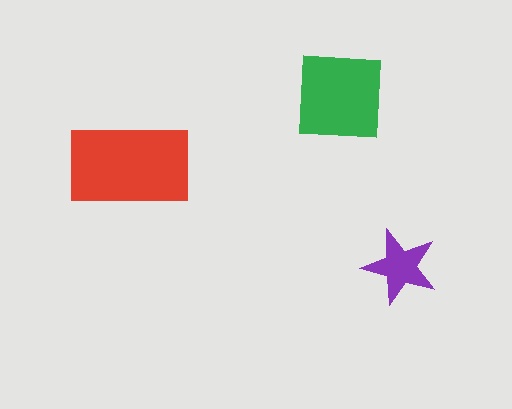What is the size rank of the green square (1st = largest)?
2nd.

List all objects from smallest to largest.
The purple star, the green square, the red rectangle.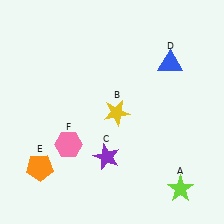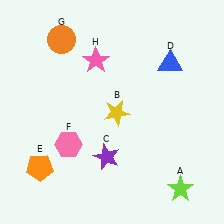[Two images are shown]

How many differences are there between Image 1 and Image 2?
There are 2 differences between the two images.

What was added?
An orange circle (G), a pink star (H) were added in Image 2.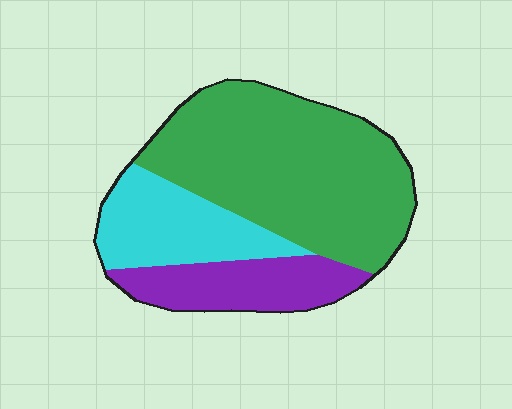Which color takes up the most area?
Green, at roughly 60%.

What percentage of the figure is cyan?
Cyan takes up about one fifth (1/5) of the figure.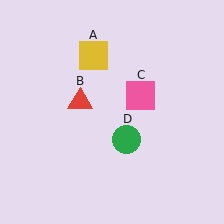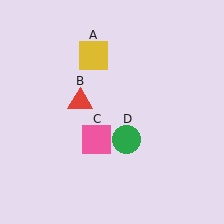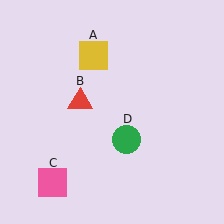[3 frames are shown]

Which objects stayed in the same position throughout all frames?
Yellow square (object A) and red triangle (object B) and green circle (object D) remained stationary.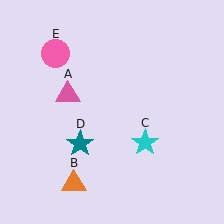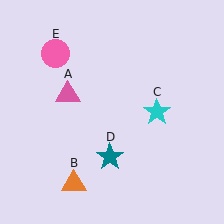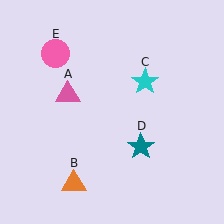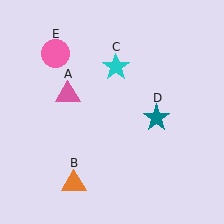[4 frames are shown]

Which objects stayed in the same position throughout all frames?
Pink triangle (object A) and orange triangle (object B) and pink circle (object E) remained stationary.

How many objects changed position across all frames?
2 objects changed position: cyan star (object C), teal star (object D).